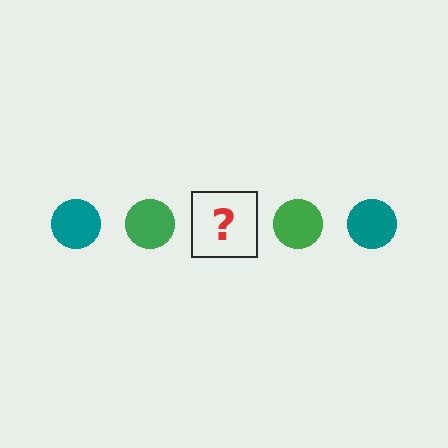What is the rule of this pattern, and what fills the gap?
The rule is that the pattern cycles through teal, green circles. The gap should be filled with a teal circle.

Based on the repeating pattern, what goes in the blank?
The blank should be a teal circle.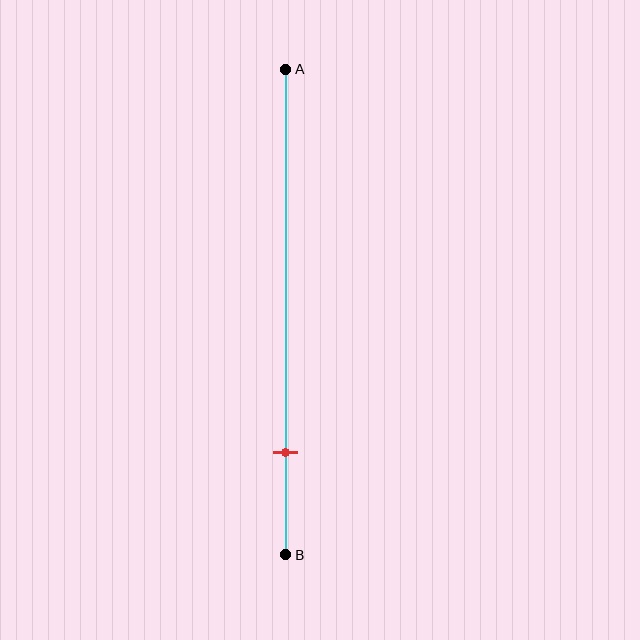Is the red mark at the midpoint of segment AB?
No, the mark is at about 80% from A, not at the 50% midpoint.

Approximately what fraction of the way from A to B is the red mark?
The red mark is approximately 80% of the way from A to B.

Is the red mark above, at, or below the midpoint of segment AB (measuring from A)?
The red mark is below the midpoint of segment AB.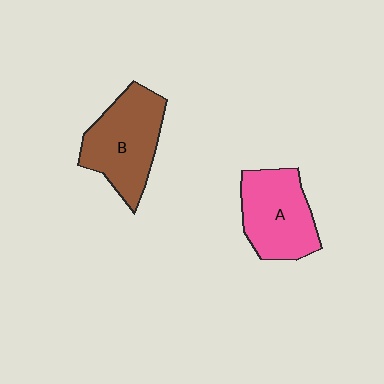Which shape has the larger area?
Shape B (brown).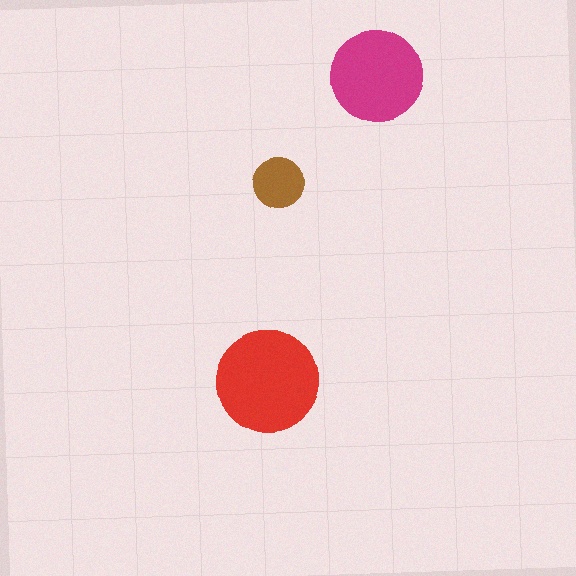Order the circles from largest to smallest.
the red one, the magenta one, the brown one.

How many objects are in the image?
There are 3 objects in the image.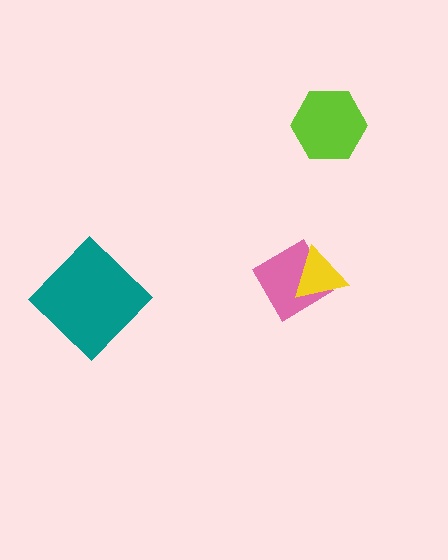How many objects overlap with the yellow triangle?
1 object overlaps with the yellow triangle.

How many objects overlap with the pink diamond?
1 object overlaps with the pink diamond.